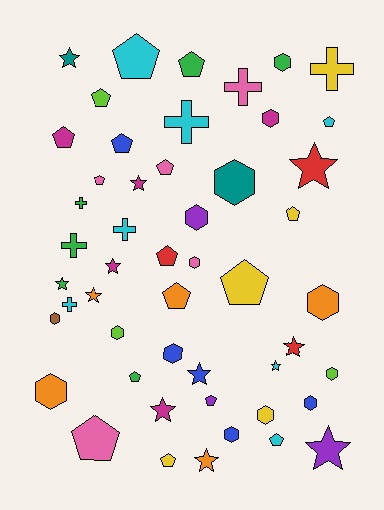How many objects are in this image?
There are 50 objects.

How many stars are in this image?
There are 12 stars.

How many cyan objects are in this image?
There are 7 cyan objects.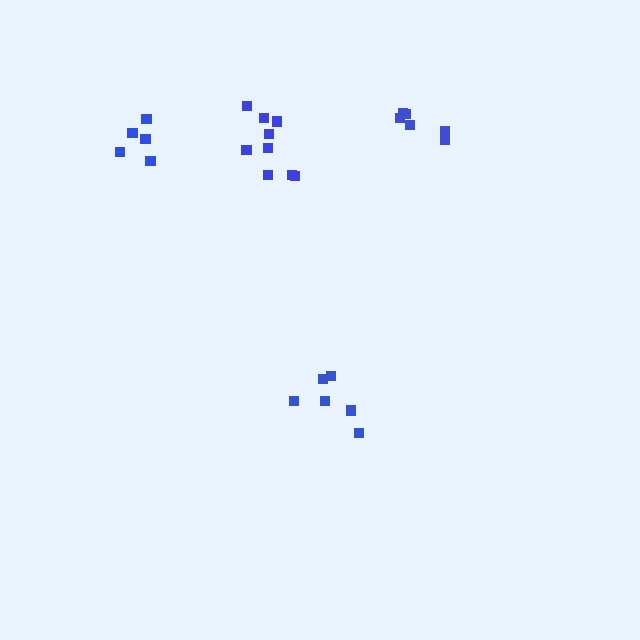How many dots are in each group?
Group 1: 6 dots, Group 2: 6 dots, Group 3: 5 dots, Group 4: 9 dots (26 total).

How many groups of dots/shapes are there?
There are 4 groups.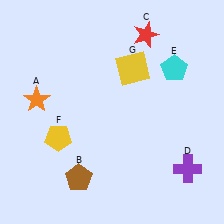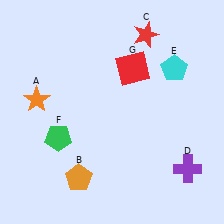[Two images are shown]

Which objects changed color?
B changed from brown to orange. F changed from yellow to green. G changed from yellow to red.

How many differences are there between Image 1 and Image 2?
There are 3 differences between the two images.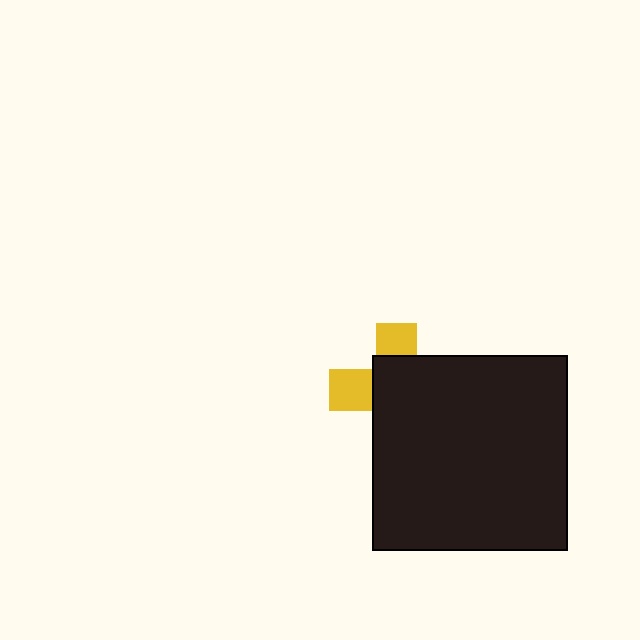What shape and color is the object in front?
The object in front is a black square.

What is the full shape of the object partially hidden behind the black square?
The partially hidden object is a yellow cross.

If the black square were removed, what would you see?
You would see the complete yellow cross.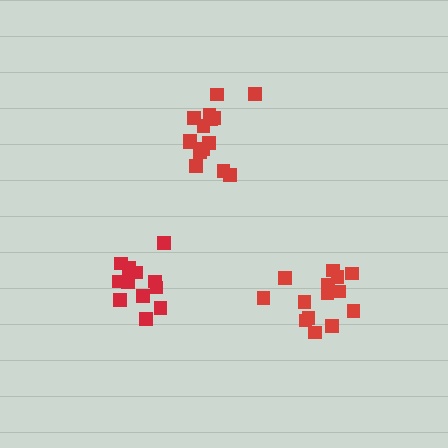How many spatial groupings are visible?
There are 3 spatial groupings.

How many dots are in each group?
Group 1: 14 dots, Group 2: 15 dots, Group 3: 12 dots (41 total).